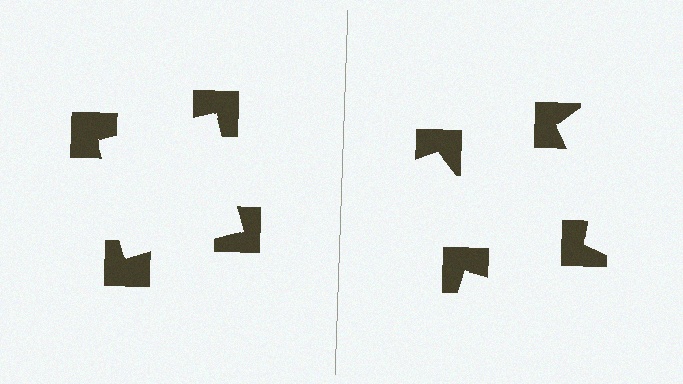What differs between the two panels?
The notched squares are positioned identically on both sides; only the wedge orientations differ. On the left they align to a square; on the right they are misaligned.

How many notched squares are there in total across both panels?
8 — 4 on each side.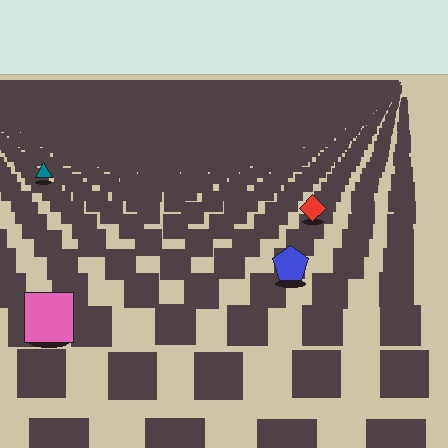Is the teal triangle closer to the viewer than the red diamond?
No. The red diamond is closer — you can tell from the texture gradient: the ground texture is coarser near it.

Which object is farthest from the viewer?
The teal triangle is farthest from the viewer. It appears smaller and the ground texture around it is denser.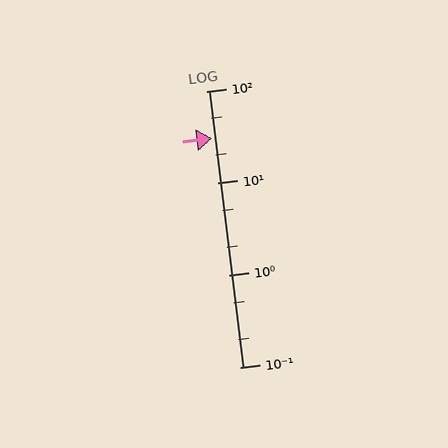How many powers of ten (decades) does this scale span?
The scale spans 3 decades, from 0.1 to 100.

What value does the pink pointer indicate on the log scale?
The pointer indicates approximately 31.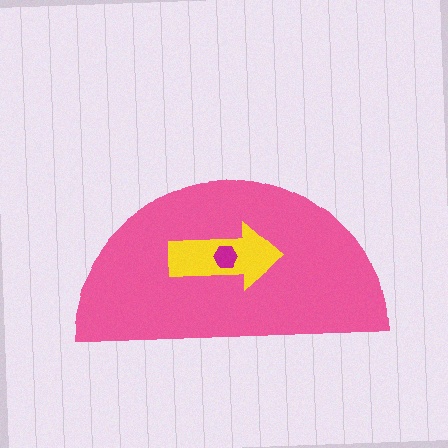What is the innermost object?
The magenta hexagon.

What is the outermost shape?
The pink semicircle.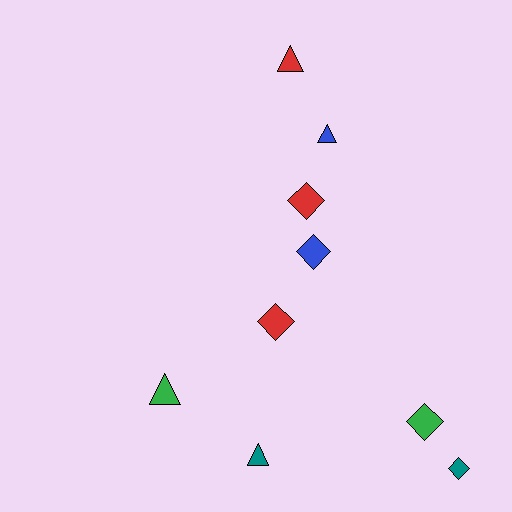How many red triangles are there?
There is 1 red triangle.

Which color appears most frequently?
Red, with 3 objects.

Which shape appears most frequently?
Diamond, with 5 objects.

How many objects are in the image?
There are 9 objects.